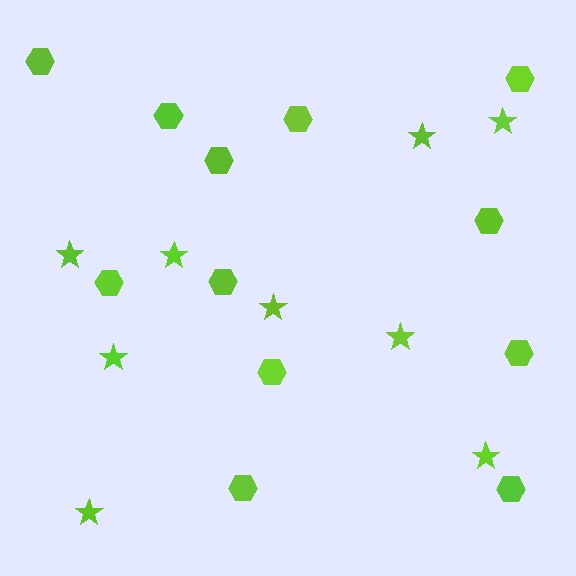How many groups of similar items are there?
There are 2 groups: one group of stars (9) and one group of hexagons (12).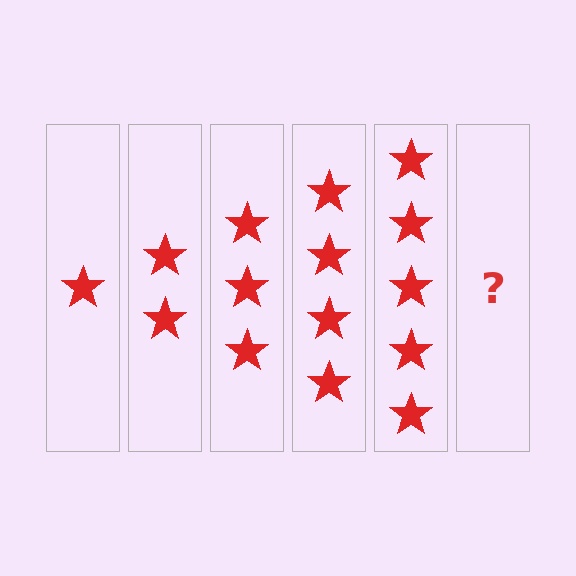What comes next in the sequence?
The next element should be 6 stars.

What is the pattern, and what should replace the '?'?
The pattern is that each step adds one more star. The '?' should be 6 stars.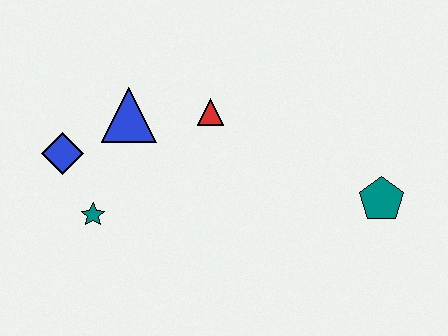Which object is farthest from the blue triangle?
The teal pentagon is farthest from the blue triangle.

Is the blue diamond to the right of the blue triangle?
No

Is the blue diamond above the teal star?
Yes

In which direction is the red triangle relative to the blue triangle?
The red triangle is to the right of the blue triangle.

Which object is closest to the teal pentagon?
The red triangle is closest to the teal pentagon.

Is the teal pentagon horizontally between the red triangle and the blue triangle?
No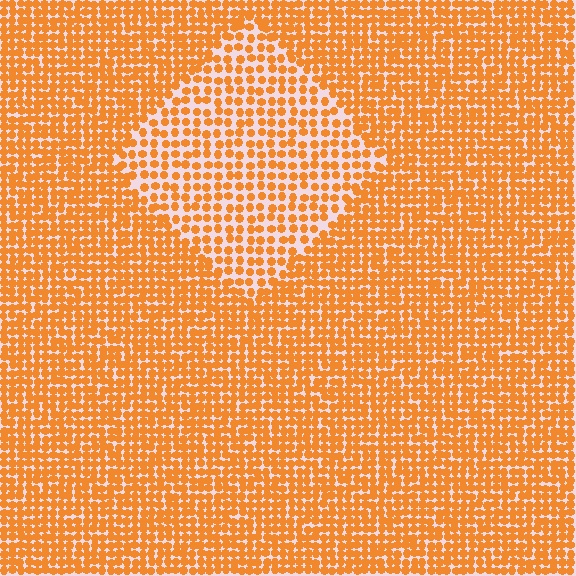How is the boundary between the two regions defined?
The boundary is defined by a change in element density (approximately 1.7x ratio). All elements are the same color, size, and shape.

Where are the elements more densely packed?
The elements are more densely packed outside the diamond boundary.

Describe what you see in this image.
The image contains small orange elements arranged at two different densities. A diamond-shaped region is visible where the elements are less densely packed than the surrounding area.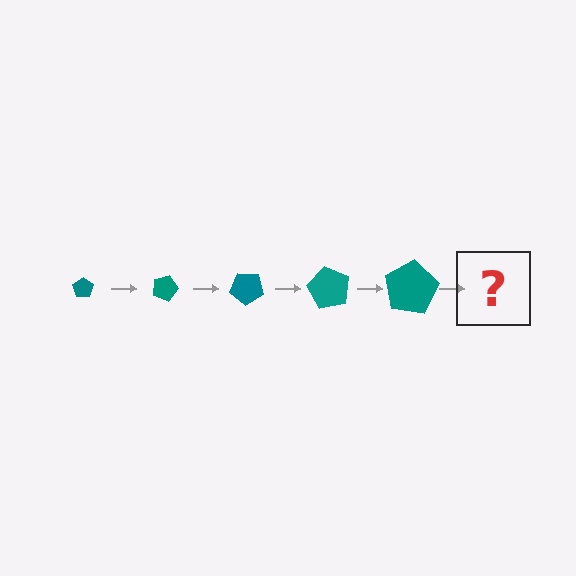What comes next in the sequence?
The next element should be a pentagon, larger than the previous one and rotated 100 degrees from the start.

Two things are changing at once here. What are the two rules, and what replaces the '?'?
The two rules are that the pentagon grows larger each step and it rotates 20 degrees each step. The '?' should be a pentagon, larger than the previous one and rotated 100 degrees from the start.